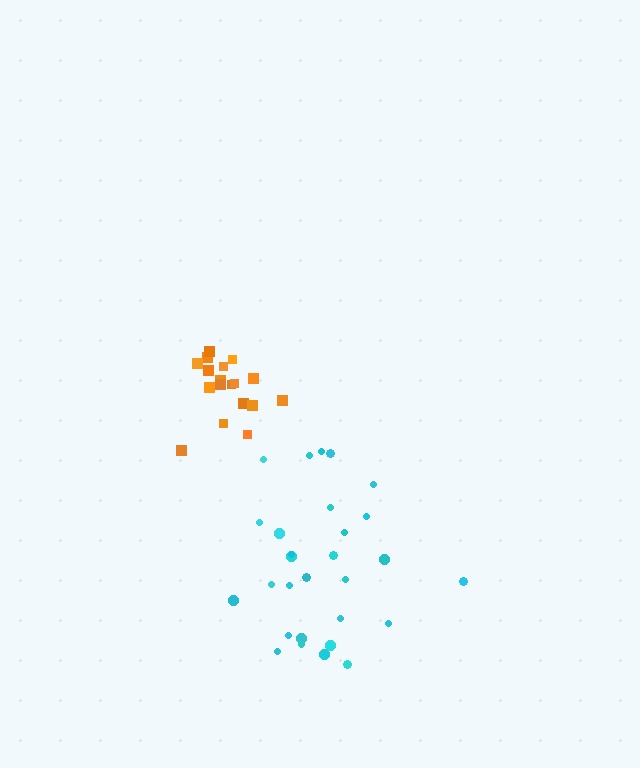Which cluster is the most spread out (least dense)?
Cyan.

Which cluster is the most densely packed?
Orange.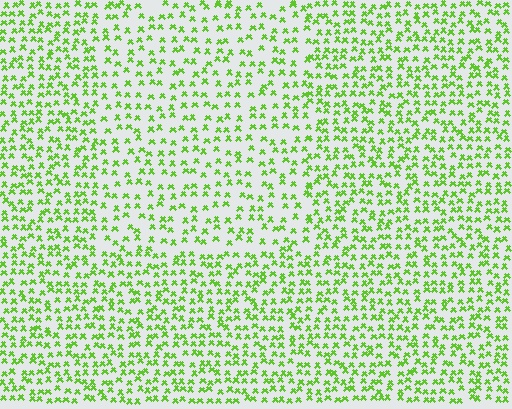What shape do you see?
I see a rectangle.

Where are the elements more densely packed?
The elements are more densely packed outside the rectangle boundary.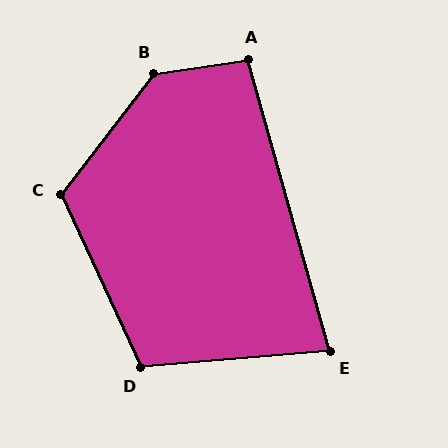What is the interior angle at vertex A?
Approximately 97 degrees (obtuse).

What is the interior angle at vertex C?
Approximately 118 degrees (obtuse).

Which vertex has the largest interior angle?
B, at approximately 136 degrees.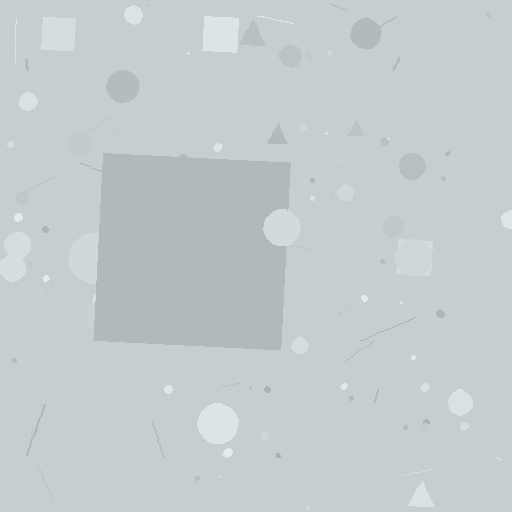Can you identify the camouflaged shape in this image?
The camouflaged shape is a square.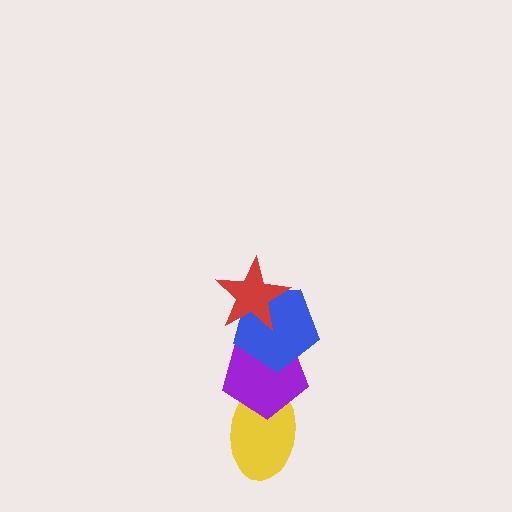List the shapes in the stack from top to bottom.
From top to bottom: the red star, the blue pentagon, the purple pentagon, the yellow ellipse.